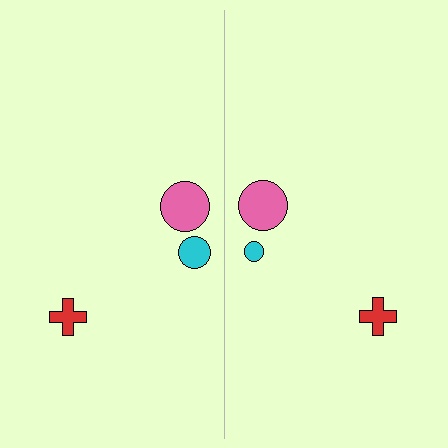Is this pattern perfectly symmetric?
No, the pattern is not perfectly symmetric. The cyan circle on the right side has a different size than its mirror counterpart.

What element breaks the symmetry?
The cyan circle on the right side has a different size than its mirror counterpart.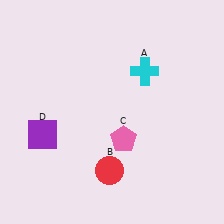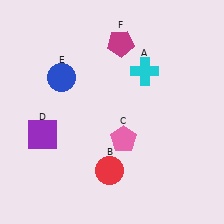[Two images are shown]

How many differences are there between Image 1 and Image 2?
There are 2 differences between the two images.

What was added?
A blue circle (E), a magenta pentagon (F) were added in Image 2.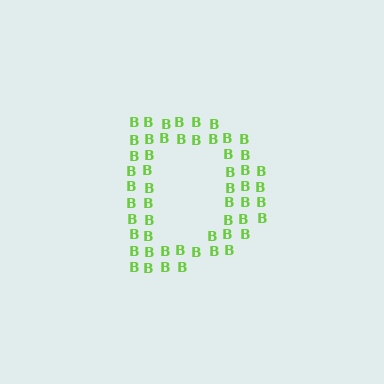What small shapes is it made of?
It is made of small letter B's.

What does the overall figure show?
The overall figure shows the letter D.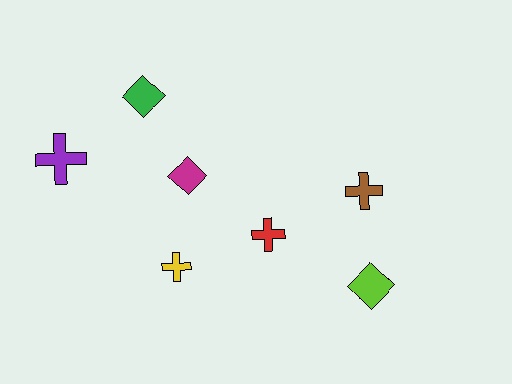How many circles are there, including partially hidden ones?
There are no circles.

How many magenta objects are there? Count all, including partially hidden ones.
There is 1 magenta object.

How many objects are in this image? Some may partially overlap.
There are 7 objects.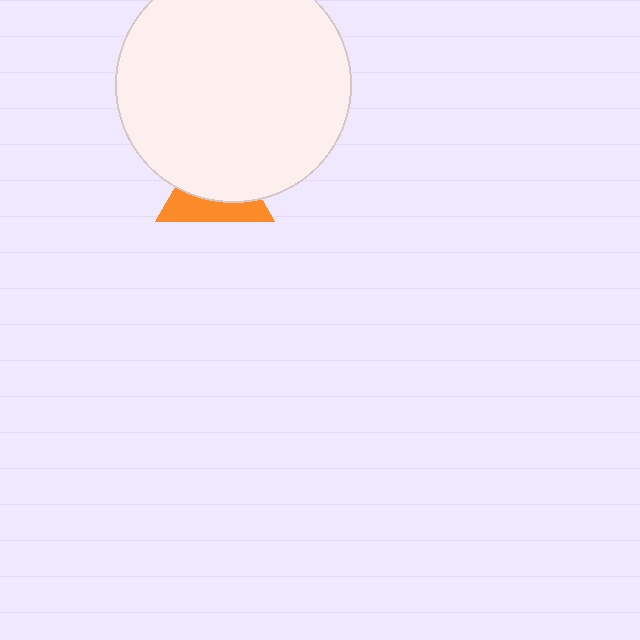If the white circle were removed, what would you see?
You would see the complete orange triangle.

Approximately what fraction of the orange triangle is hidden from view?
Roughly 61% of the orange triangle is hidden behind the white circle.